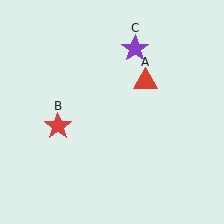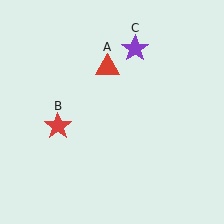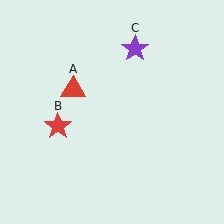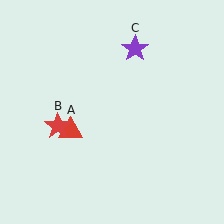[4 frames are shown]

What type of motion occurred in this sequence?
The red triangle (object A) rotated counterclockwise around the center of the scene.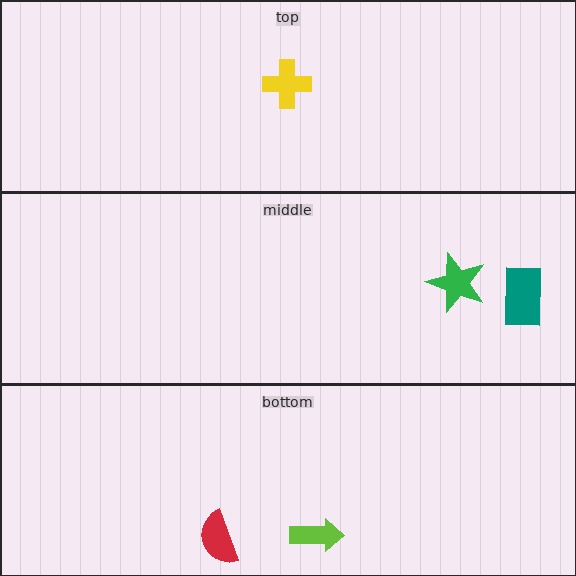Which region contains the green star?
The middle region.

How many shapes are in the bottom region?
2.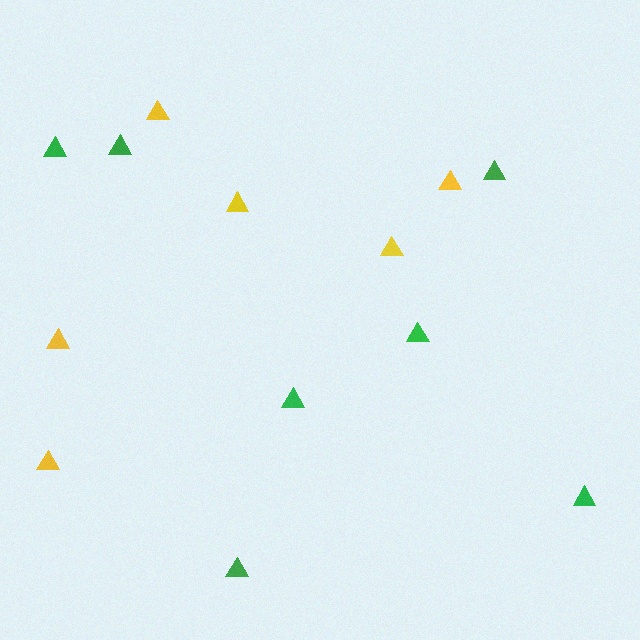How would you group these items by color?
There are 2 groups: one group of green triangles (7) and one group of yellow triangles (6).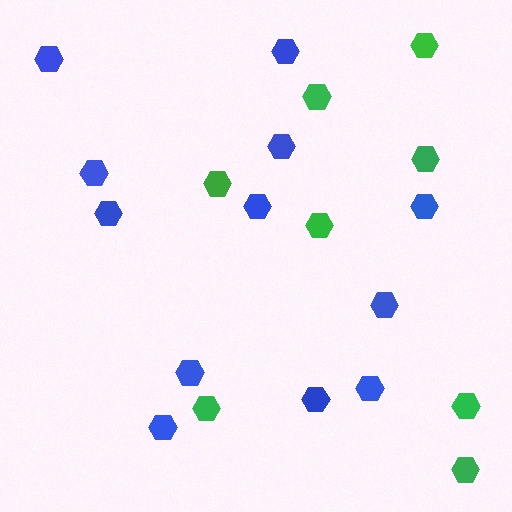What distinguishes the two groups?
There are 2 groups: one group of green hexagons (8) and one group of blue hexagons (12).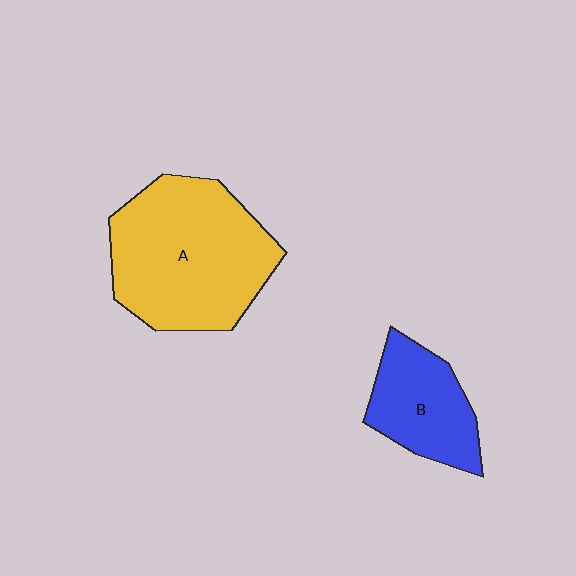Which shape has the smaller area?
Shape B (blue).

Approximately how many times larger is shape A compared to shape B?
Approximately 2.0 times.